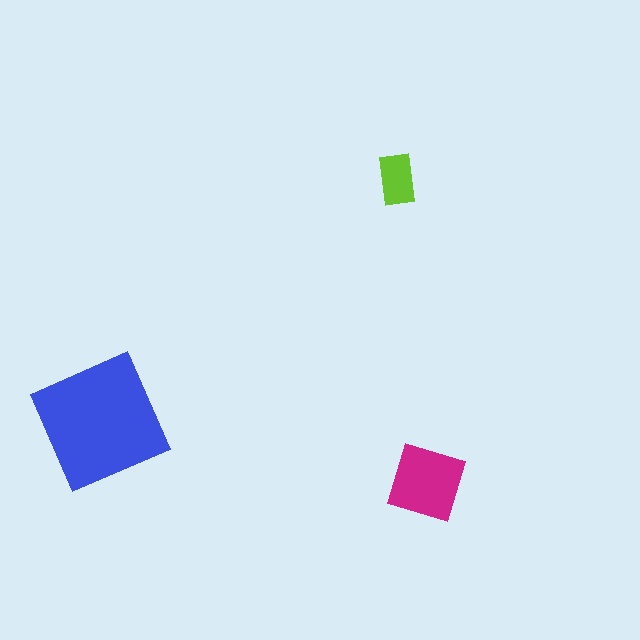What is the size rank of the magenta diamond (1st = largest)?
2nd.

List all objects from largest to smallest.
The blue square, the magenta diamond, the lime rectangle.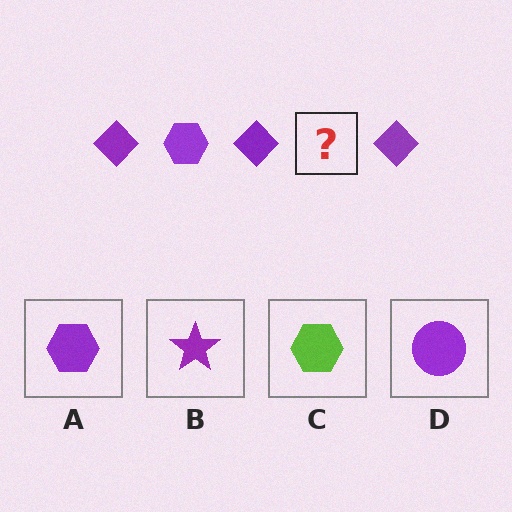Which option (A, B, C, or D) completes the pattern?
A.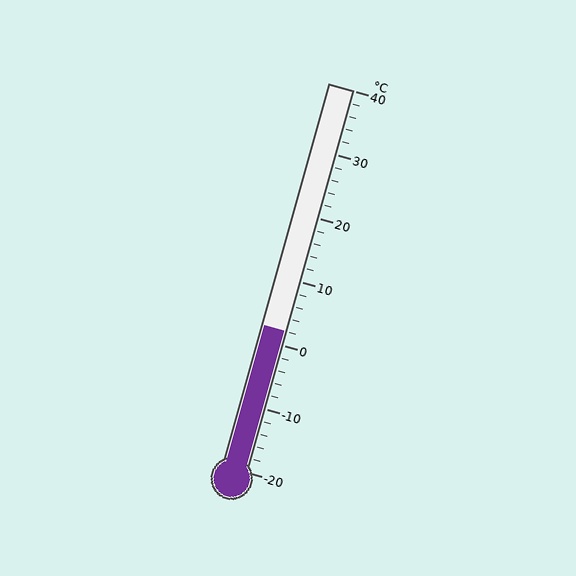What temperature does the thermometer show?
The thermometer shows approximately 2°C.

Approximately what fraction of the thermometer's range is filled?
The thermometer is filled to approximately 35% of its range.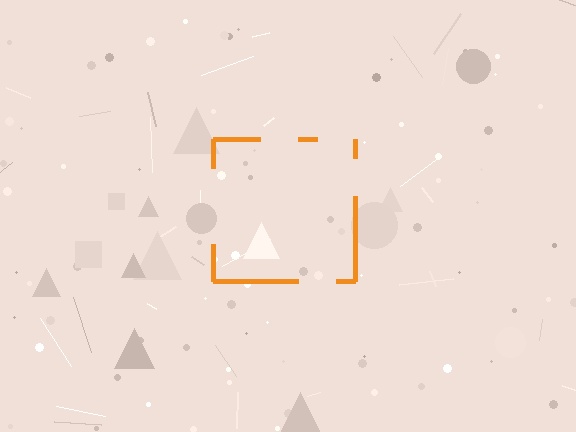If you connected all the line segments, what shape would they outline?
They would outline a square.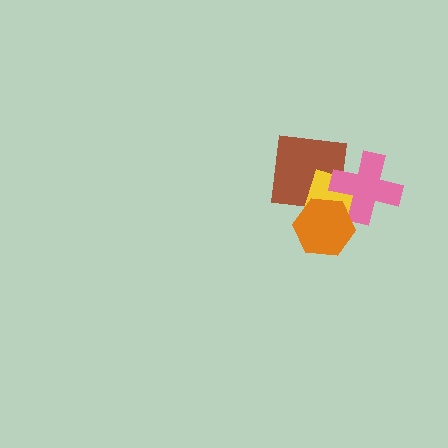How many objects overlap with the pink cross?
3 objects overlap with the pink cross.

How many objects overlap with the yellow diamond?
3 objects overlap with the yellow diamond.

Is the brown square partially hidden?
Yes, it is partially covered by another shape.